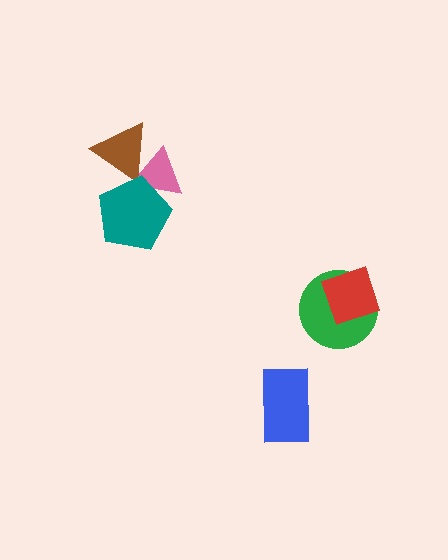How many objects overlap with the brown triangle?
2 objects overlap with the brown triangle.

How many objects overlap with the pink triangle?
2 objects overlap with the pink triangle.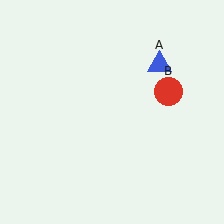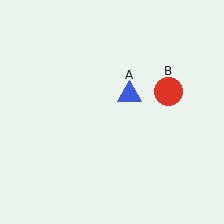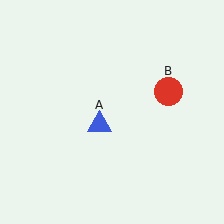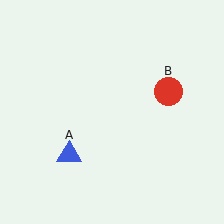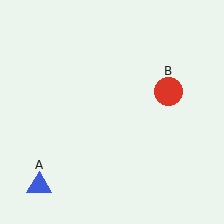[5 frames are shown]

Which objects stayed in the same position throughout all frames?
Red circle (object B) remained stationary.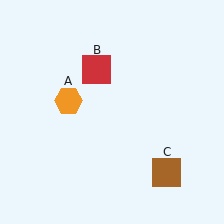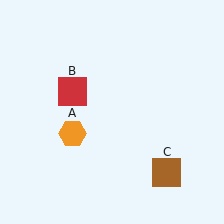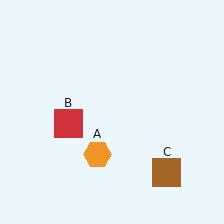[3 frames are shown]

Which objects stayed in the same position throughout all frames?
Brown square (object C) remained stationary.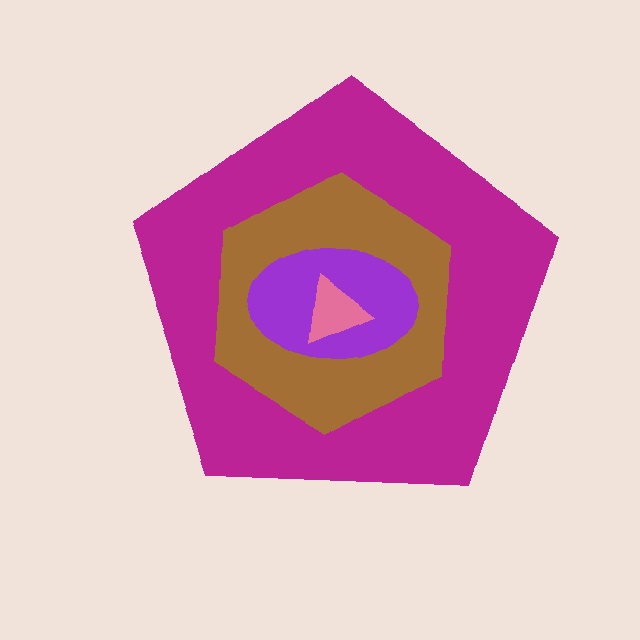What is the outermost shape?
The magenta pentagon.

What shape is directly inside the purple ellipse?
The pink triangle.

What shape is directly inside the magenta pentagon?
The brown hexagon.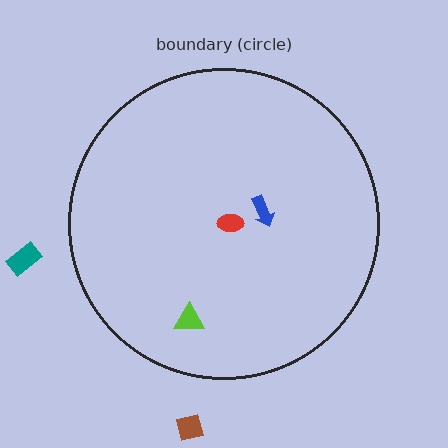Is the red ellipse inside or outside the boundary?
Inside.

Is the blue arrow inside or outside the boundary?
Inside.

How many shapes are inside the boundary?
3 inside, 2 outside.